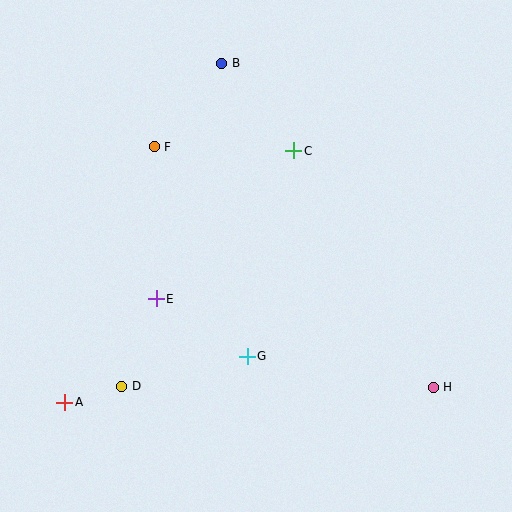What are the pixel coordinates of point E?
Point E is at (156, 299).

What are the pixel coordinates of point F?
Point F is at (154, 147).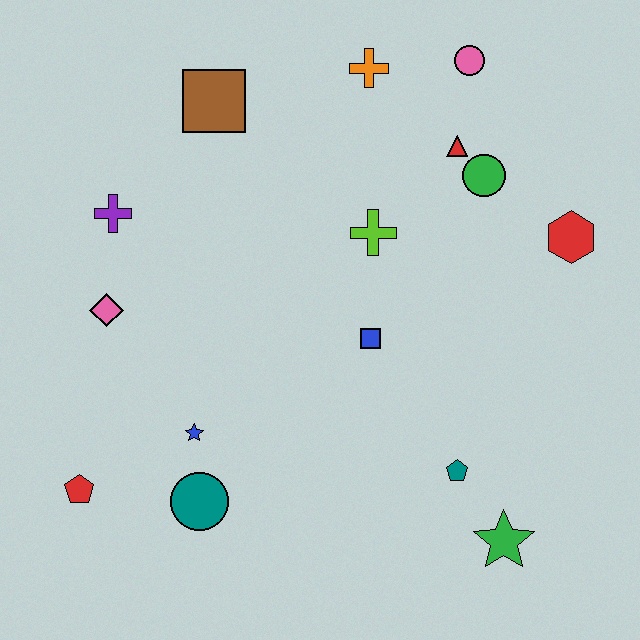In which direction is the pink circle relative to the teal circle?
The pink circle is above the teal circle.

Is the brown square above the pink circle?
No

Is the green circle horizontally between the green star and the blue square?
Yes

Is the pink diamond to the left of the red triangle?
Yes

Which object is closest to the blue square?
The lime cross is closest to the blue square.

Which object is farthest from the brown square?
The green star is farthest from the brown square.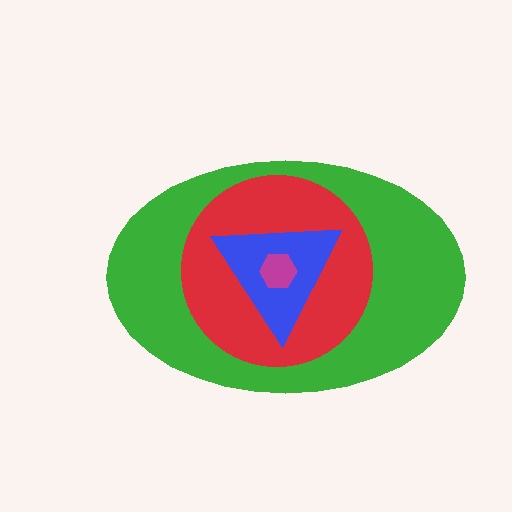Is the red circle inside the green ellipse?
Yes.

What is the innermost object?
The magenta hexagon.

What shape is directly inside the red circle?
The blue triangle.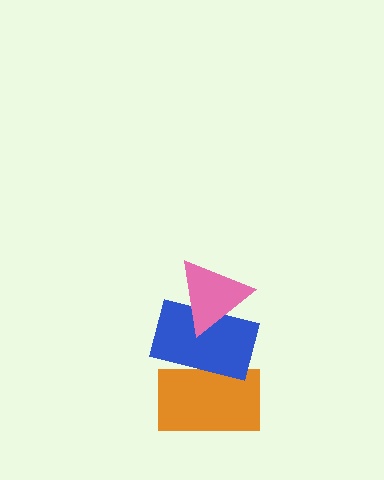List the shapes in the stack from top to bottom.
From top to bottom: the pink triangle, the blue rectangle, the orange rectangle.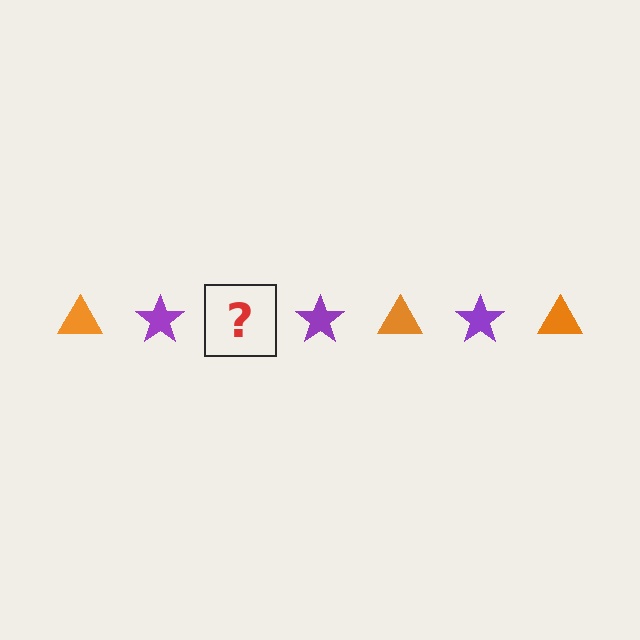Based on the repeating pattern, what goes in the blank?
The blank should be an orange triangle.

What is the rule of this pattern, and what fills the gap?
The rule is that the pattern alternates between orange triangle and purple star. The gap should be filled with an orange triangle.